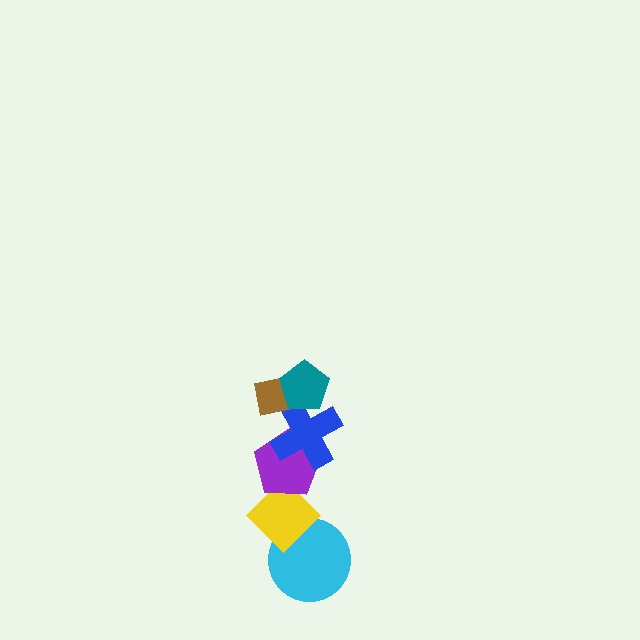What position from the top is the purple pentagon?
The purple pentagon is 4th from the top.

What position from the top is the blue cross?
The blue cross is 3rd from the top.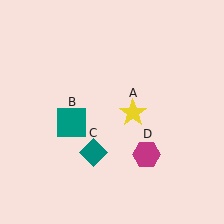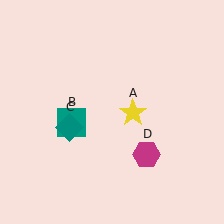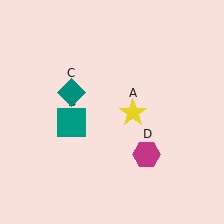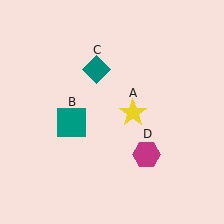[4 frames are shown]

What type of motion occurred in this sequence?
The teal diamond (object C) rotated clockwise around the center of the scene.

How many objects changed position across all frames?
1 object changed position: teal diamond (object C).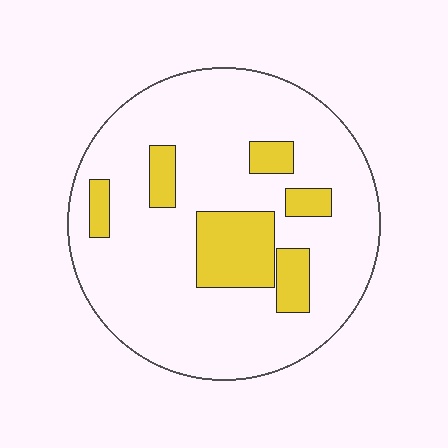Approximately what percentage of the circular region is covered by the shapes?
Approximately 20%.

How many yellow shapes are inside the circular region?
6.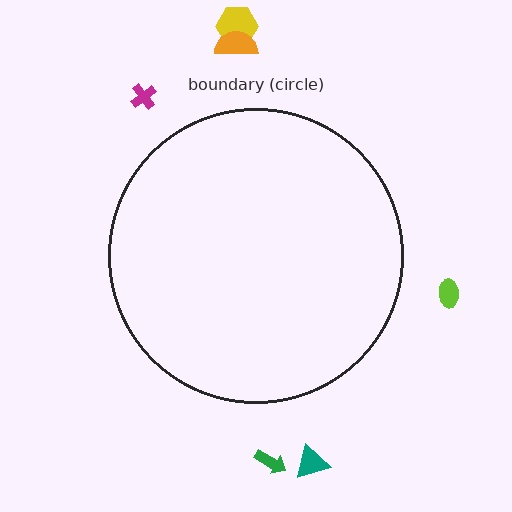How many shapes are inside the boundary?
0 inside, 6 outside.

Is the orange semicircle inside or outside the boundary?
Outside.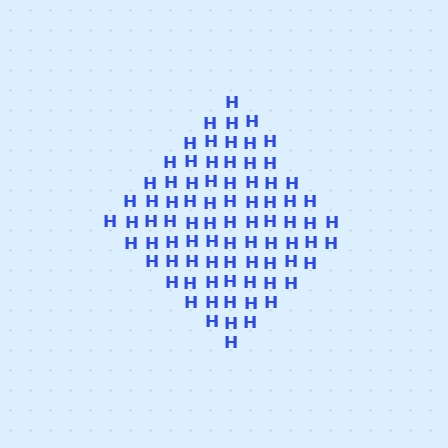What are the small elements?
The small elements are letter H's.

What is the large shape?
The large shape is a diamond.